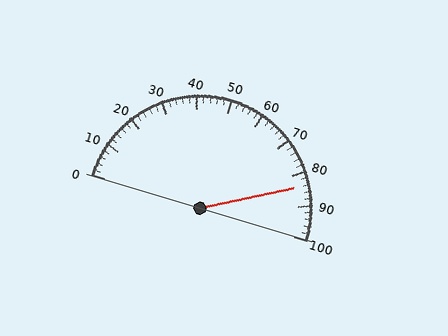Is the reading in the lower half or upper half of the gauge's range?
The reading is in the upper half of the range (0 to 100).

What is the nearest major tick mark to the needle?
The nearest major tick mark is 80.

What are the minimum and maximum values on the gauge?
The gauge ranges from 0 to 100.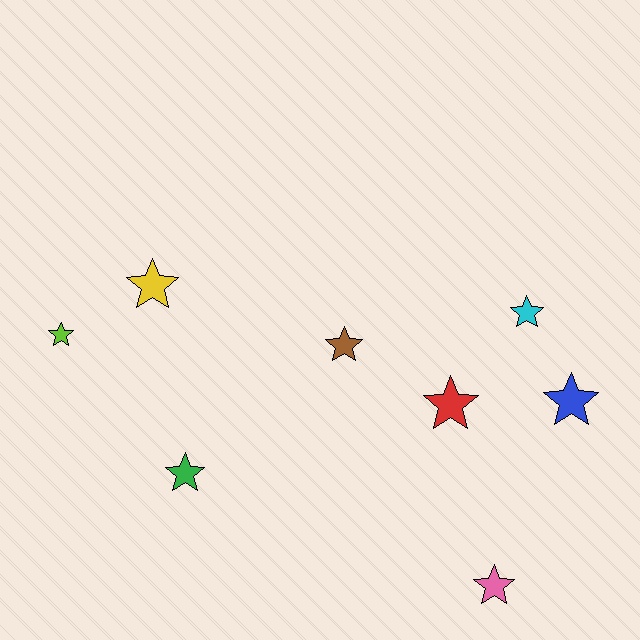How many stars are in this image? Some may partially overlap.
There are 8 stars.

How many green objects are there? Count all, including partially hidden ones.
There is 1 green object.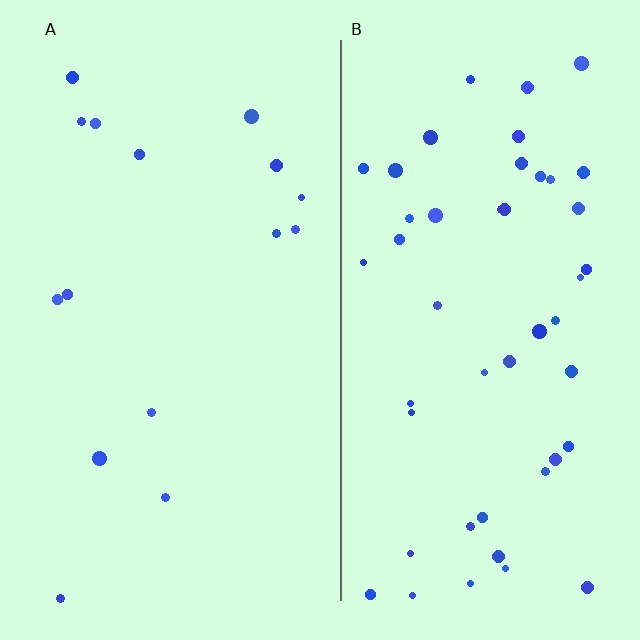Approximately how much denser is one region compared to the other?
Approximately 3.1× — region B over region A.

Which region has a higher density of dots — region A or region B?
B (the right).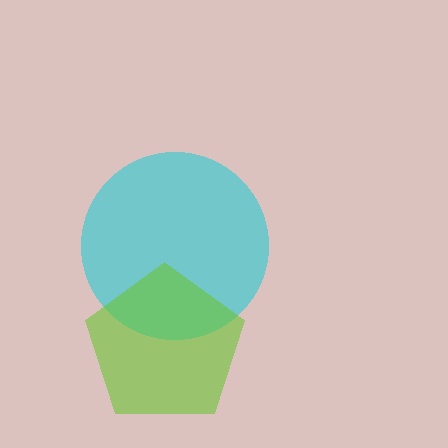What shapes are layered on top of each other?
The layered shapes are: a cyan circle, a lime pentagon.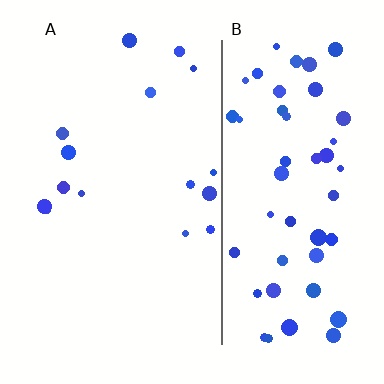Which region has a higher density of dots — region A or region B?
B (the right).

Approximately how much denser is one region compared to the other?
Approximately 3.5× — region B over region A.